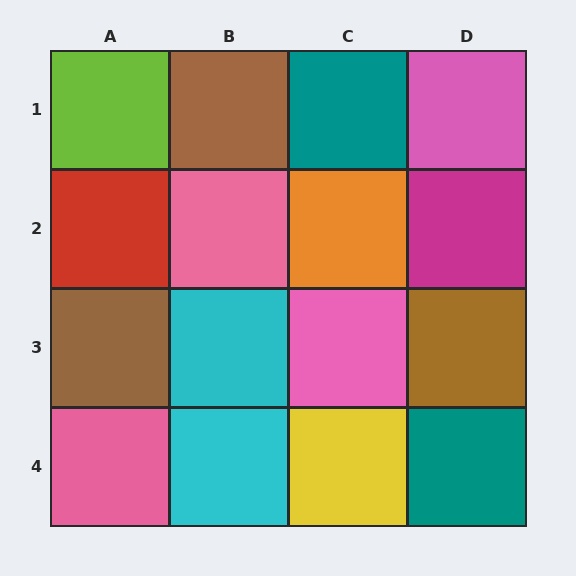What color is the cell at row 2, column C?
Orange.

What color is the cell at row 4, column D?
Teal.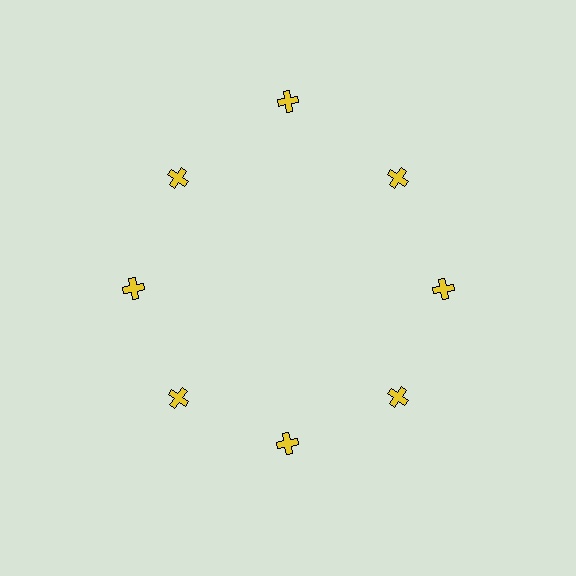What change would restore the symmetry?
The symmetry would be restored by moving it inward, back onto the ring so that all 8 crosses sit at equal angles and equal distance from the center.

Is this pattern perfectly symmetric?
No. The 8 yellow crosses are arranged in a ring, but one element near the 12 o'clock position is pushed outward from the center, breaking the 8-fold rotational symmetry.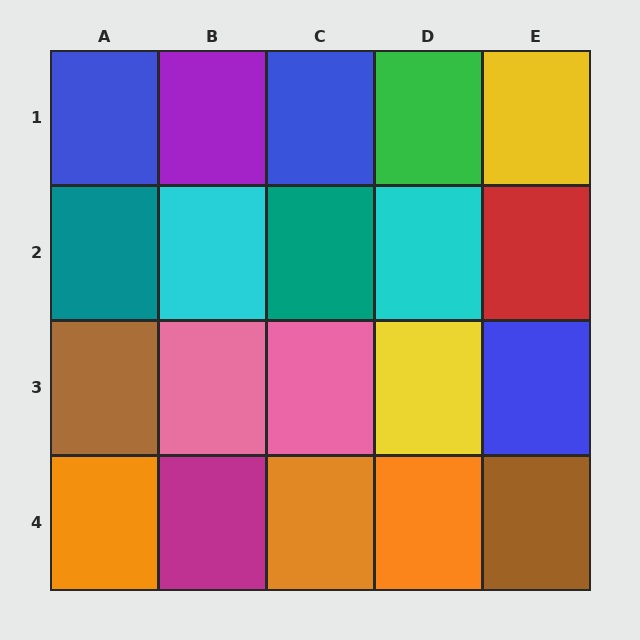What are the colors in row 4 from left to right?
Orange, magenta, orange, orange, brown.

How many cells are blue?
3 cells are blue.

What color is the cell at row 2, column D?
Cyan.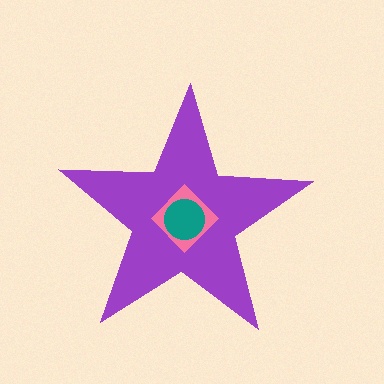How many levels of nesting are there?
3.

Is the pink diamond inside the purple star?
Yes.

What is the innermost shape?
The teal circle.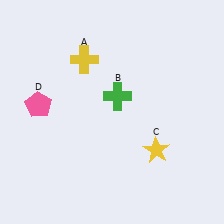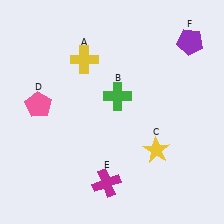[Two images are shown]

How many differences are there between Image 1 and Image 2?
There are 2 differences between the two images.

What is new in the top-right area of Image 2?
A purple pentagon (F) was added in the top-right area of Image 2.